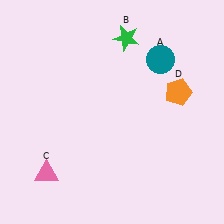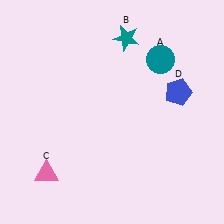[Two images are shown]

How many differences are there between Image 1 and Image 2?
There are 2 differences between the two images.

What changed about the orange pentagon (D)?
In Image 1, D is orange. In Image 2, it changed to blue.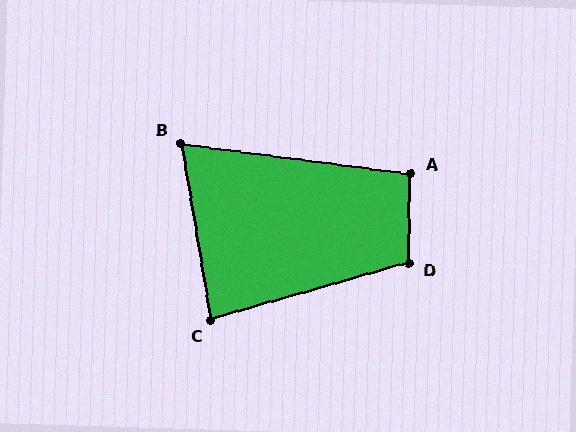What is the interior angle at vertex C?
Approximately 84 degrees (acute).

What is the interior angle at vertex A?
Approximately 96 degrees (obtuse).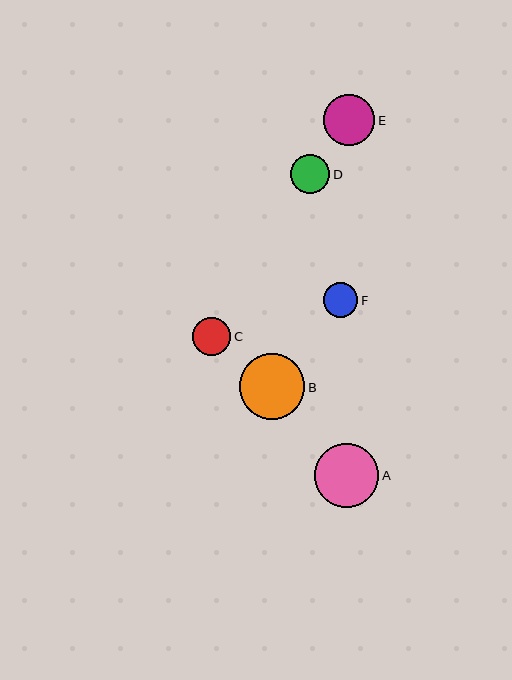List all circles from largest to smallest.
From largest to smallest: B, A, E, D, C, F.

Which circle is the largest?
Circle B is the largest with a size of approximately 65 pixels.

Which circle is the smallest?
Circle F is the smallest with a size of approximately 34 pixels.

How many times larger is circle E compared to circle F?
Circle E is approximately 1.5 times the size of circle F.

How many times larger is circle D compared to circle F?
Circle D is approximately 1.1 times the size of circle F.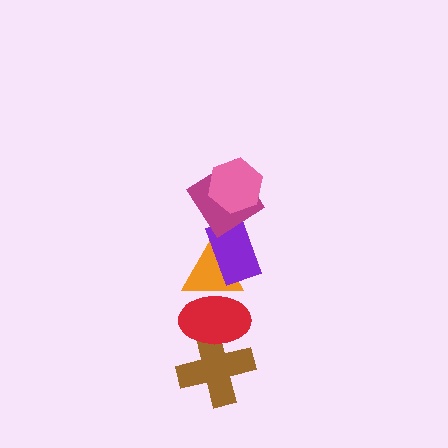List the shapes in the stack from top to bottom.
From top to bottom: the pink hexagon, the magenta diamond, the purple rectangle, the orange triangle, the red ellipse, the brown cross.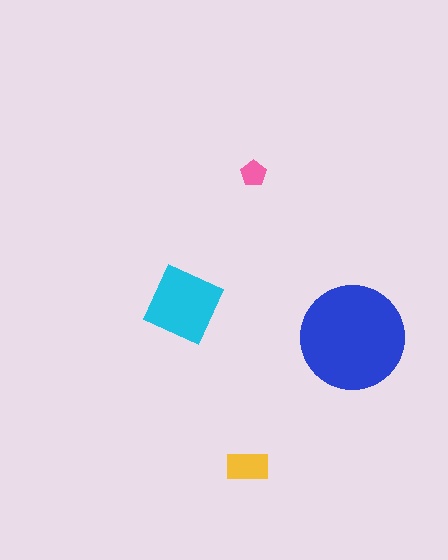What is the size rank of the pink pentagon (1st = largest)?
4th.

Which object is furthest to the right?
The blue circle is rightmost.